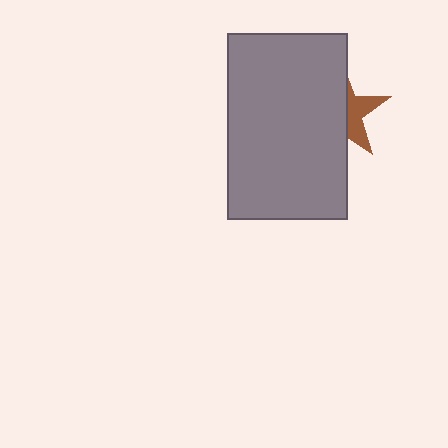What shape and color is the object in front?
The object in front is a gray rectangle.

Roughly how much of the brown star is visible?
A small part of it is visible (roughly 39%).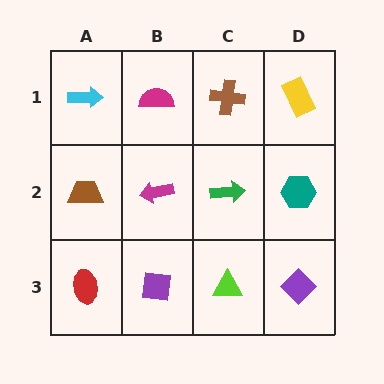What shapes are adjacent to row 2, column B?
A magenta semicircle (row 1, column B), a purple square (row 3, column B), a brown trapezoid (row 2, column A), a green arrow (row 2, column C).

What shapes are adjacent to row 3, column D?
A teal hexagon (row 2, column D), a lime triangle (row 3, column C).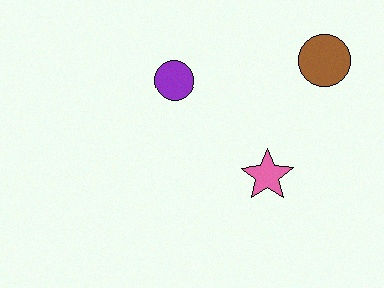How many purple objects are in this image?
There is 1 purple object.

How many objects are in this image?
There are 3 objects.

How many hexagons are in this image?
There are no hexagons.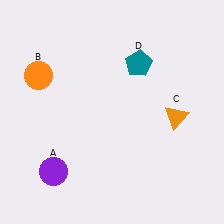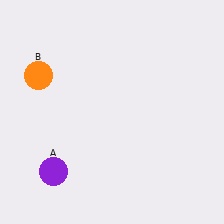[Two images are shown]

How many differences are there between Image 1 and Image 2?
There are 2 differences between the two images.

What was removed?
The orange triangle (C), the teal pentagon (D) were removed in Image 2.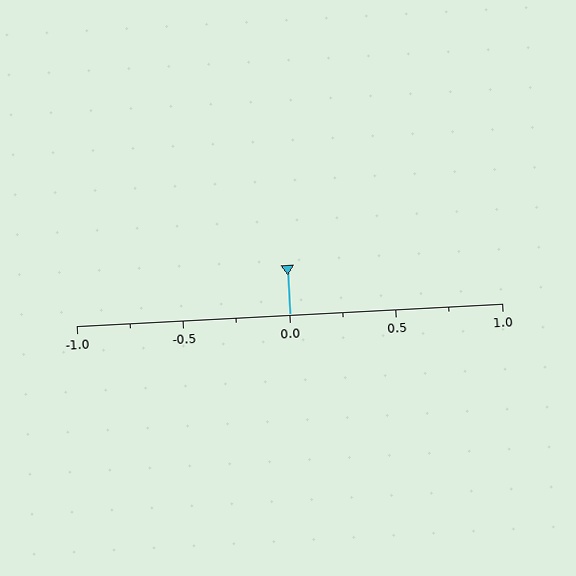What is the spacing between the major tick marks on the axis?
The major ticks are spaced 0.5 apart.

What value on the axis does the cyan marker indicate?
The marker indicates approximately 0.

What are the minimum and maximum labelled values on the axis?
The axis runs from -1.0 to 1.0.